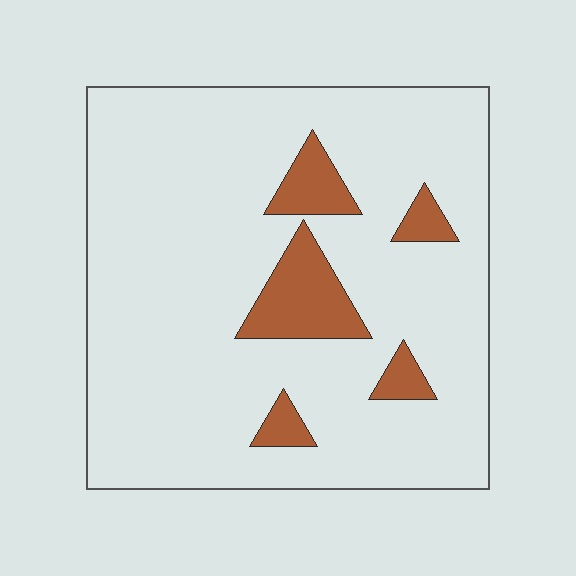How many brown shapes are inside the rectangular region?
5.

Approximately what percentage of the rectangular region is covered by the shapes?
Approximately 10%.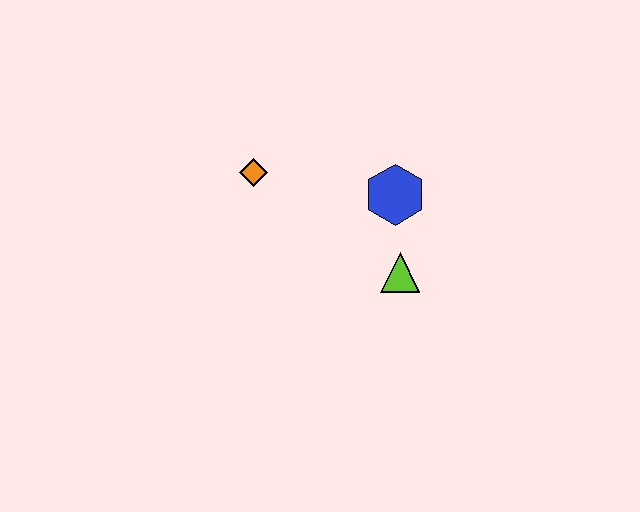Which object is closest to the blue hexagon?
The lime triangle is closest to the blue hexagon.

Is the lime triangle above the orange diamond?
No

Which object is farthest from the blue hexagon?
The orange diamond is farthest from the blue hexagon.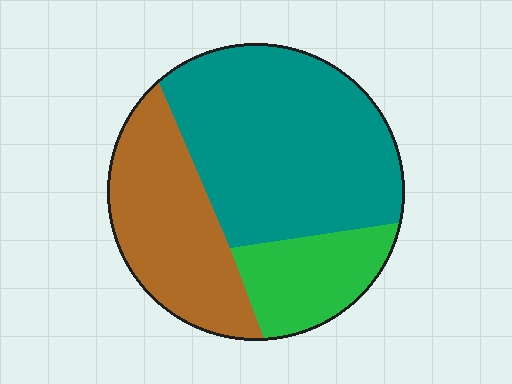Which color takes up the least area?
Green, at roughly 15%.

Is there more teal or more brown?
Teal.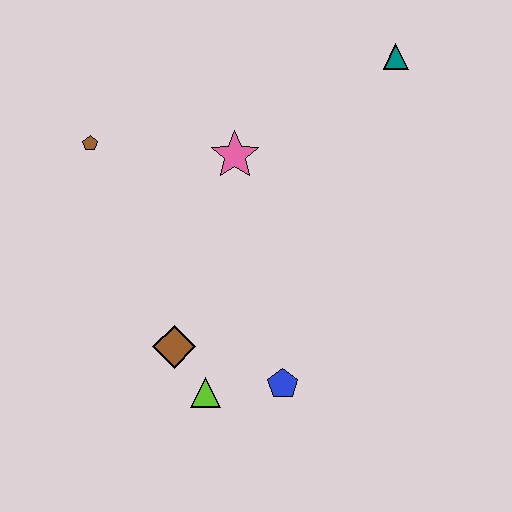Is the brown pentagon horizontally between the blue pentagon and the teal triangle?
No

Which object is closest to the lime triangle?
The brown diamond is closest to the lime triangle.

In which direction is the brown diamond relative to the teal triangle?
The brown diamond is below the teal triangle.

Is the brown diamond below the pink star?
Yes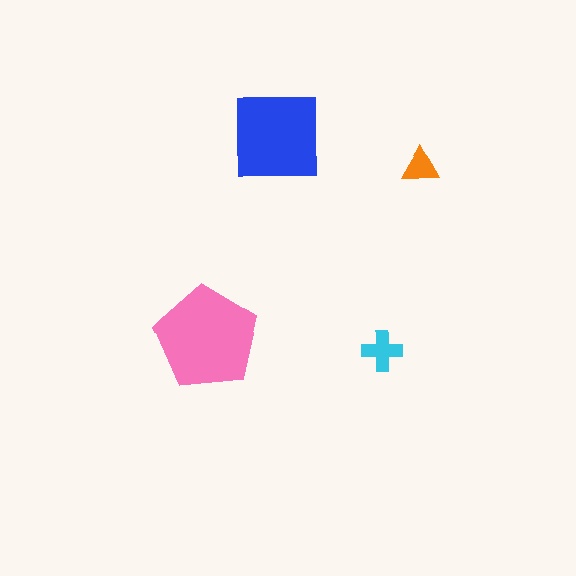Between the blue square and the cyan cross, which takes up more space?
The blue square.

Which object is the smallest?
The orange triangle.